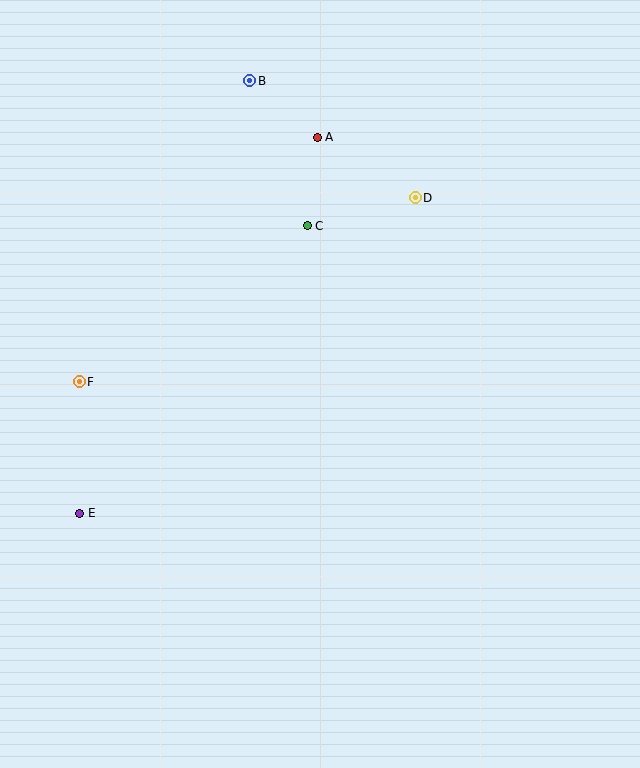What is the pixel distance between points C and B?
The distance between C and B is 156 pixels.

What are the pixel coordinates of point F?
Point F is at (79, 382).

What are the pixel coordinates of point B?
Point B is at (250, 81).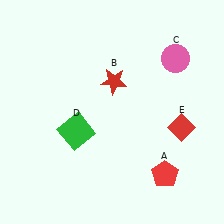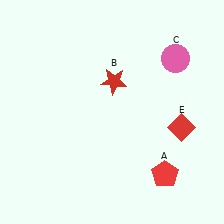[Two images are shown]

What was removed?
The green square (D) was removed in Image 2.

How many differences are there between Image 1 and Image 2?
There is 1 difference between the two images.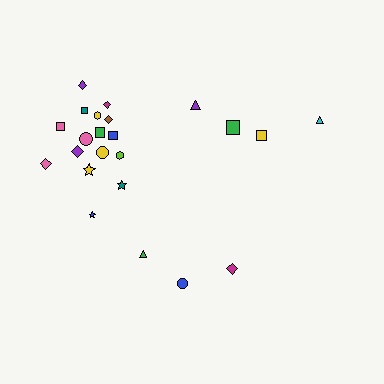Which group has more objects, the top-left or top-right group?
The top-left group.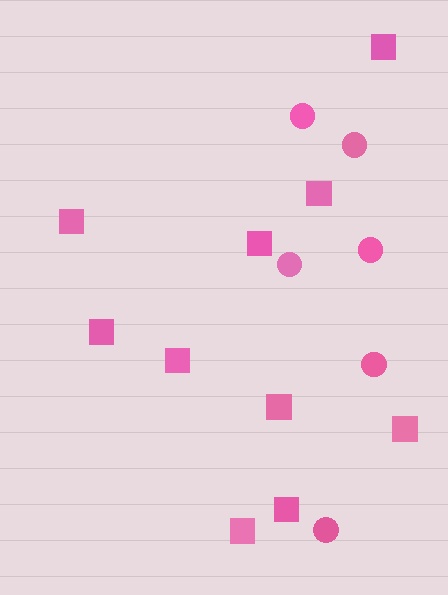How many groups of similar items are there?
There are 2 groups: one group of squares (10) and one group of circles (6).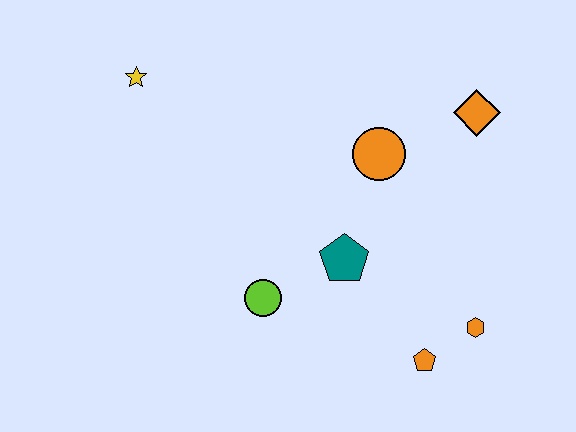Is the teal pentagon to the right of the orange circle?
No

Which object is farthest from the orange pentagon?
The yellow star is farthest from the orange pentagon.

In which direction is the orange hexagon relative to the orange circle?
The orange hexagon is below the orange circle.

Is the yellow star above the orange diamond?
Yes